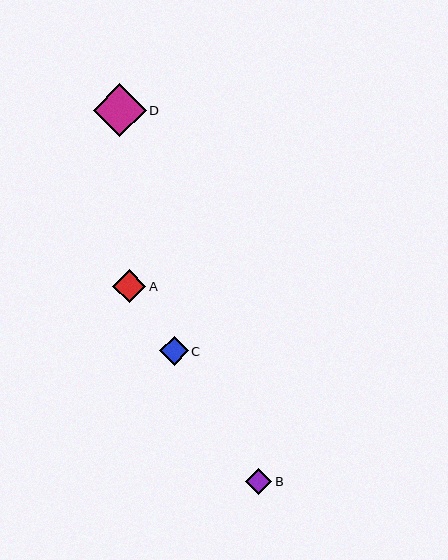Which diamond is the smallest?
Diamond B is the smallest with a size of approximately 26 pixels.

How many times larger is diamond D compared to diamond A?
Diamond D is approximately 1.6 times the size of diamond A.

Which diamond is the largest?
Diamond D is the largest with a size of approximately 53 pixels.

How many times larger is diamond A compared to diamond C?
Diamond A is approximately 1.1 times the size of diamond C.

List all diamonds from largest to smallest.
From largest to smallest: D, A, C, B.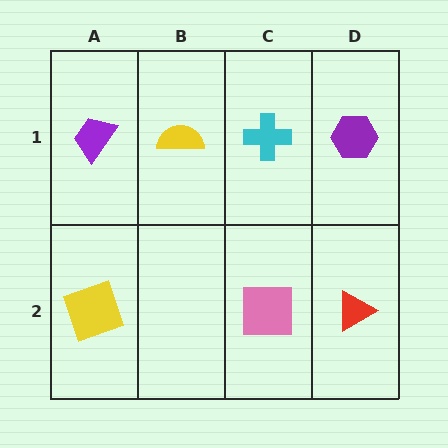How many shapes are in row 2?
3 shapes.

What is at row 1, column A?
A purple trapezoid.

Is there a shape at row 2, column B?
No, that cell is empty.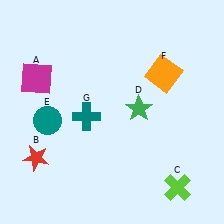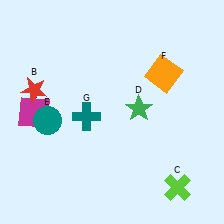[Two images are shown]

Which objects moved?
The objects that moved are: the magenta square (A), the red star (B).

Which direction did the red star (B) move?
The red star (B) moved up.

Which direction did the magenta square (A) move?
The magenta square (A) moved down.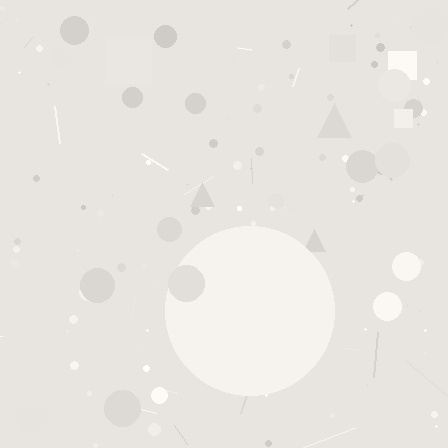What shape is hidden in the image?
A circle is hidden in the image.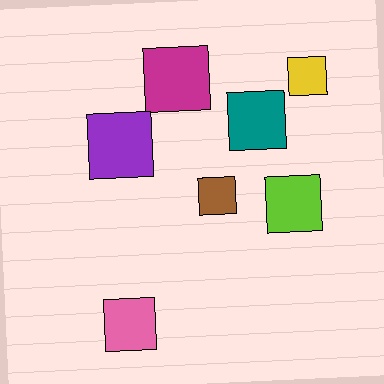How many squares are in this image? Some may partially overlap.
There are 7 squares.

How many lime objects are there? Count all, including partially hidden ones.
There is 1 lime object.